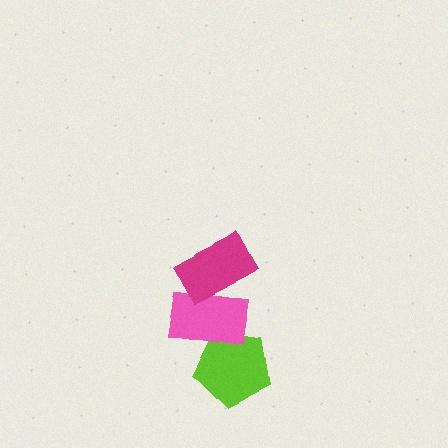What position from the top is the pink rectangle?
The pink rectangle is 2nd from the top.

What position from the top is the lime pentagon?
The lime pentagon is 3rd from the top.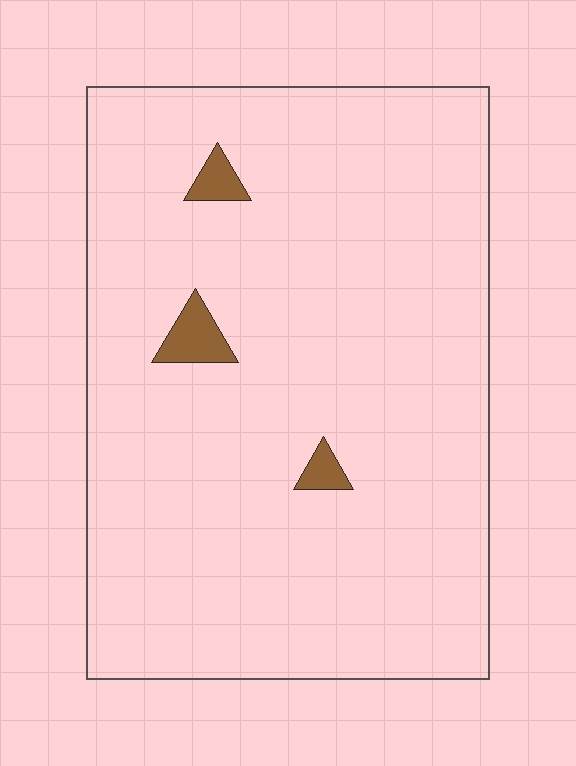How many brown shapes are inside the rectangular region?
3.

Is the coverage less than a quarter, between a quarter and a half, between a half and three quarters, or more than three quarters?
Less than a quarter.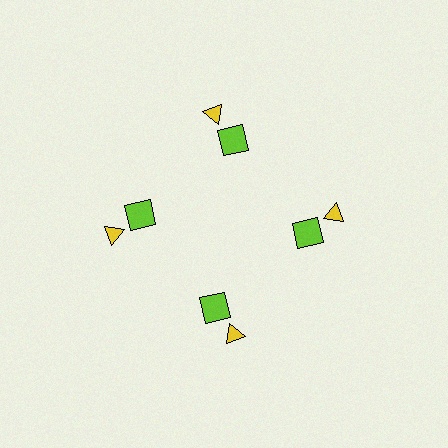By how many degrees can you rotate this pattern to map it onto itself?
The pattern maps onto itself every 90 degrees of rotation.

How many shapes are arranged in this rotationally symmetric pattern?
There are 8 shapes, arranged in 4 groups of 2.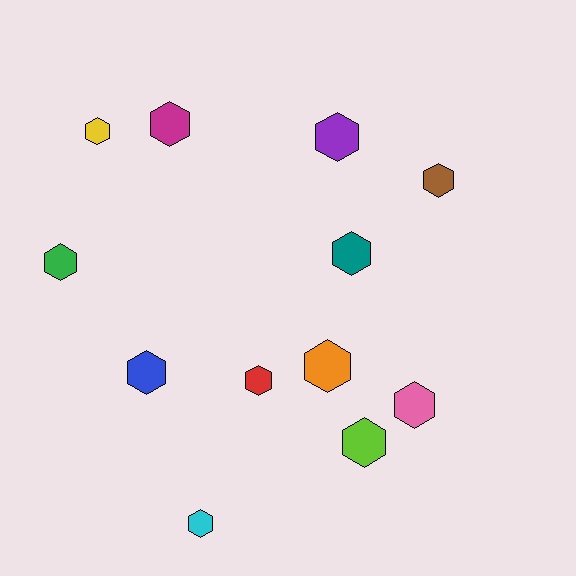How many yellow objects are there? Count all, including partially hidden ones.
There is 1 yellow object.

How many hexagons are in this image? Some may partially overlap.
There are 12 hexagons.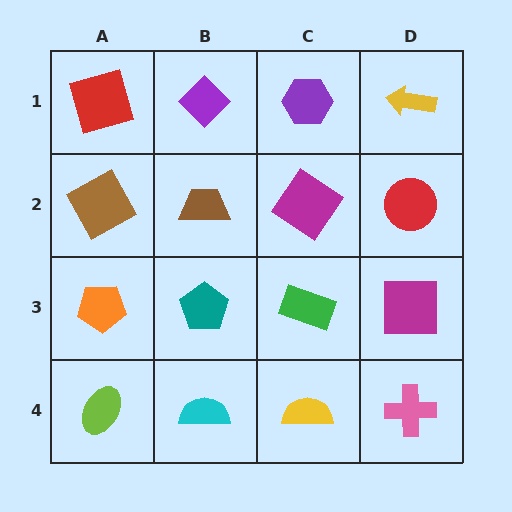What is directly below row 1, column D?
A red circle.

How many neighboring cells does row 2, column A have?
3.